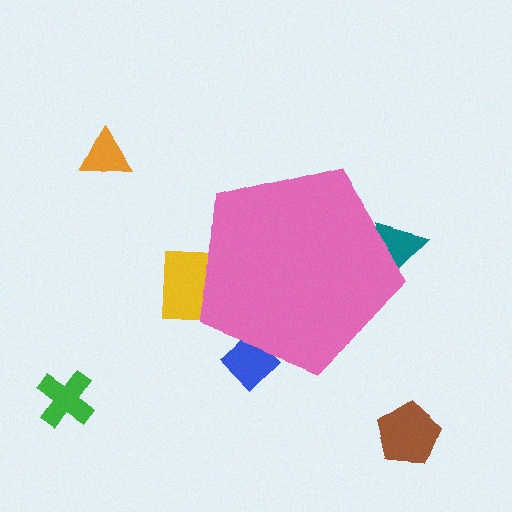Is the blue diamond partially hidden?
Yes, the blue diamond is partially hidden behind the pink pentagon.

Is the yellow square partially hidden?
Yes, the yellow square is partially hidden behind the pink pentagon.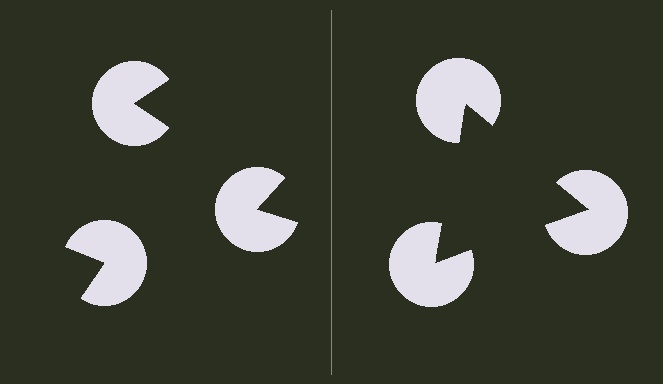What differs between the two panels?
The pac-man discs are positioned identically on both sides; only the wedge orientations differ. On the right they align to a triangle; on the left they are misaligned.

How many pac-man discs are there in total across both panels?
6 — 3 on each side.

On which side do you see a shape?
An illusory triangle appears on the right side. On the left side the wedge cuts are rotated, so no coherent shape forms.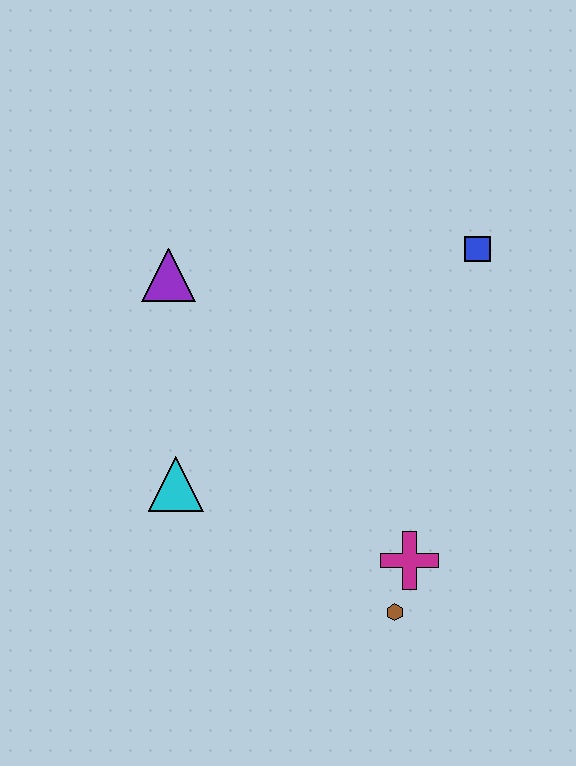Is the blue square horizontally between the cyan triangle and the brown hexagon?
No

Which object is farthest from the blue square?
The cyan triangle is farthest from the blue square.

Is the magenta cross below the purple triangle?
Yes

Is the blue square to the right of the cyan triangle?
Yes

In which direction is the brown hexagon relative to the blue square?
The brown hexagon is below the blue square.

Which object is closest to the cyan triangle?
The purple triangle is closest to the cyan triangle.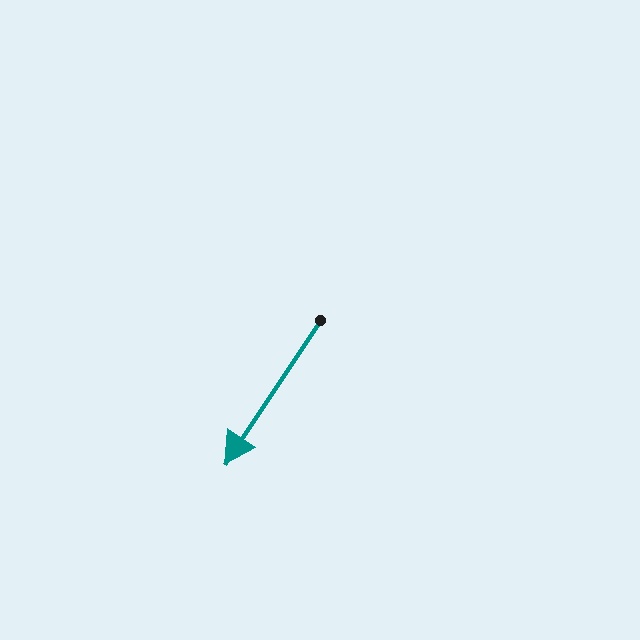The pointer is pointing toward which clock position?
Roughly 7 o'clock.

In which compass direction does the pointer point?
Southwest.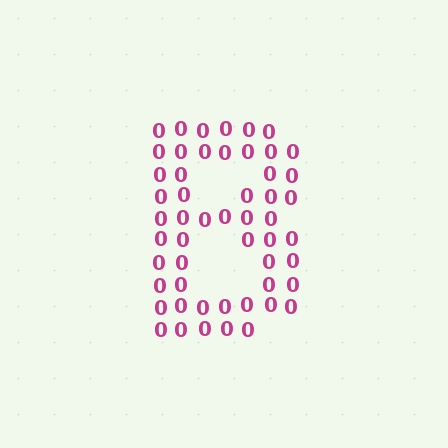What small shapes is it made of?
It is made of small digit 0's.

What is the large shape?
The large shape is the letter B.